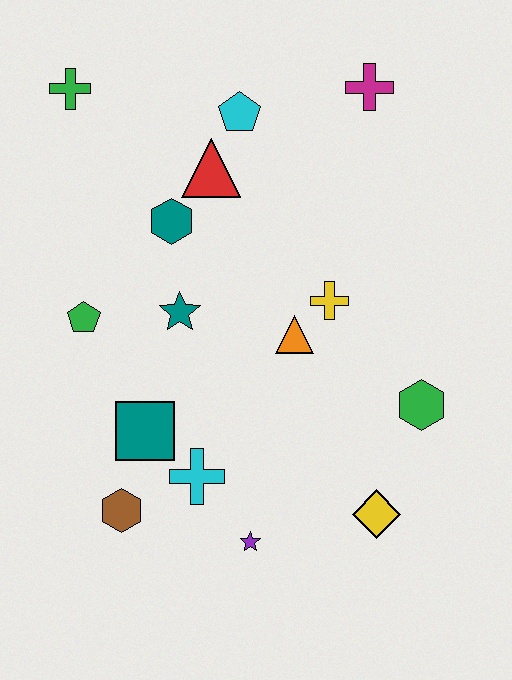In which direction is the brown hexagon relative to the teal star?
The brown hexagon is below the teal star.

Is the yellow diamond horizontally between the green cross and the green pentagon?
No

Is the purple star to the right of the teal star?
Yes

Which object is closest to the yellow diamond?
The green hexagon is closest to the yellow diamond.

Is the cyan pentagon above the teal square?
Yes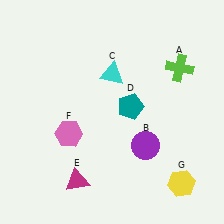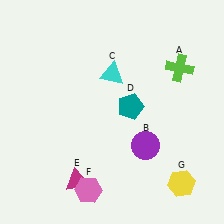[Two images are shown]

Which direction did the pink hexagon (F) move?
The pink hexagon (F) moved down.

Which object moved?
The pink hexagon (F) moved down.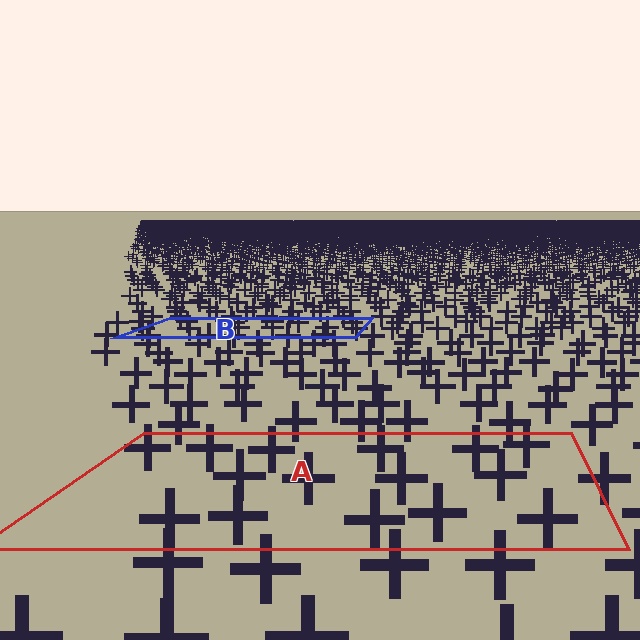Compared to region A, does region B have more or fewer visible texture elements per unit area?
Region B has more texture elements per unit area — they are packed more densely because it is farther away.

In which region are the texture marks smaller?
The texture marks are smaller in region B, because it is farther away.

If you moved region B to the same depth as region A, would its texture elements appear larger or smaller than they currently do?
They would appear larger. At a closer depth, the same texture elements are projected at a bigger on-screen size.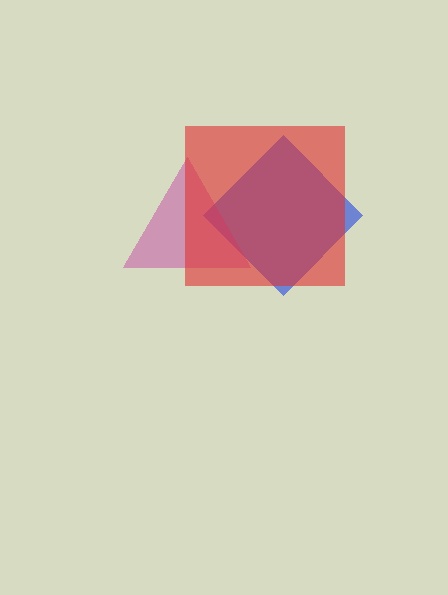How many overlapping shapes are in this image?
There are 3 overlapping shapes in the image.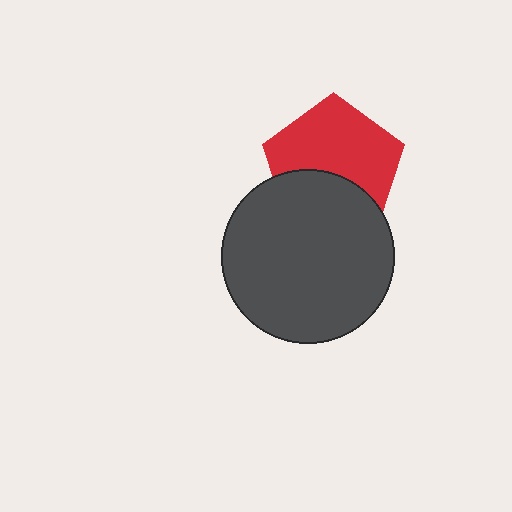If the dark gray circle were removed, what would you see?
You would see the complete red pentagon.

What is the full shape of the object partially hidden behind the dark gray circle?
The partially hidden object is a red pentagon.